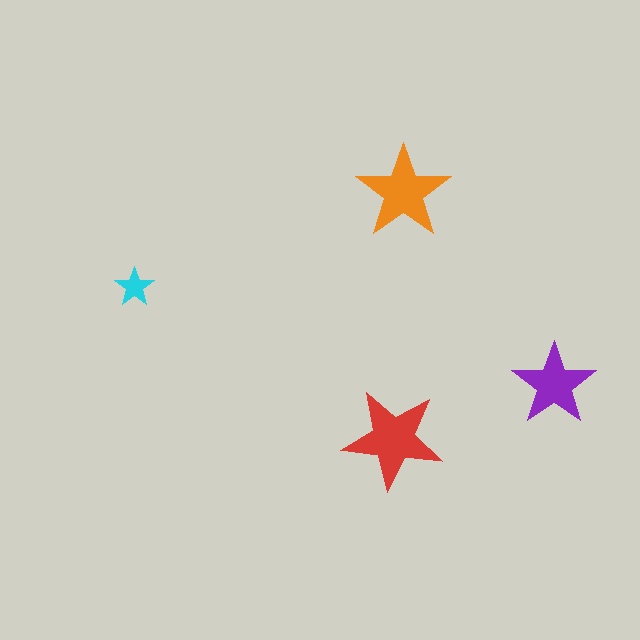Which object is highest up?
The orange star is topmost.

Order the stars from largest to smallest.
the red one, the orange one, the purple one, the cyan one.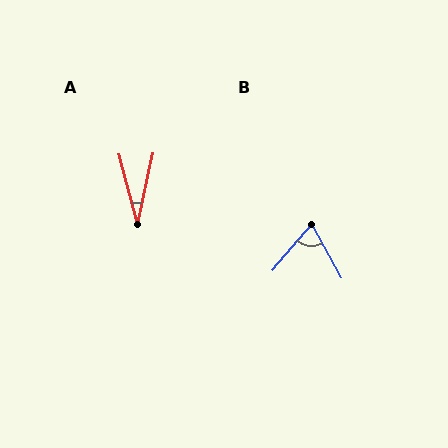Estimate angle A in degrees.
Approximately 27 degrees.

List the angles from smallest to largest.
A (27°), B (69°).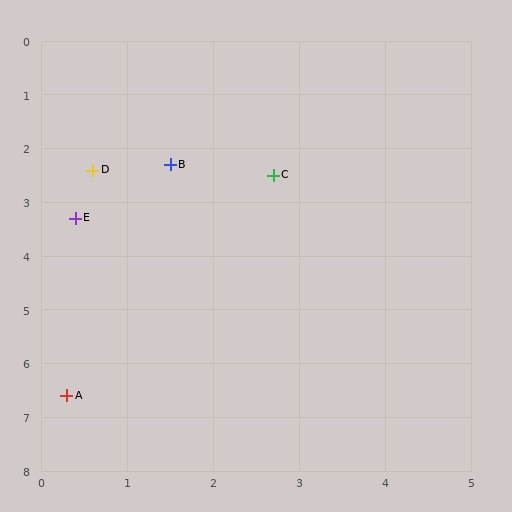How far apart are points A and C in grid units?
Points A and C are about 4.8 grid units apart.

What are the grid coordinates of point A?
Point A is at approximately (0.3, 6.6).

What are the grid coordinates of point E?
Point E is at approximately (0.4, 3.3).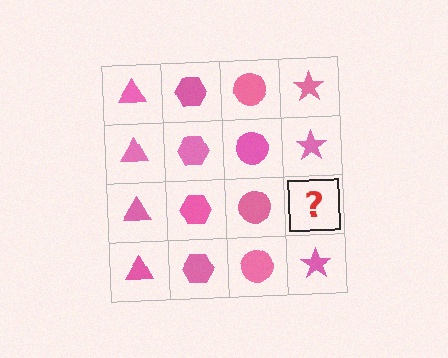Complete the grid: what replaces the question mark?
The question mark should be replaced with a pink star.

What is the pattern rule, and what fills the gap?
The rule is that each column has a consistent shape. The gap should be filled with a pink star.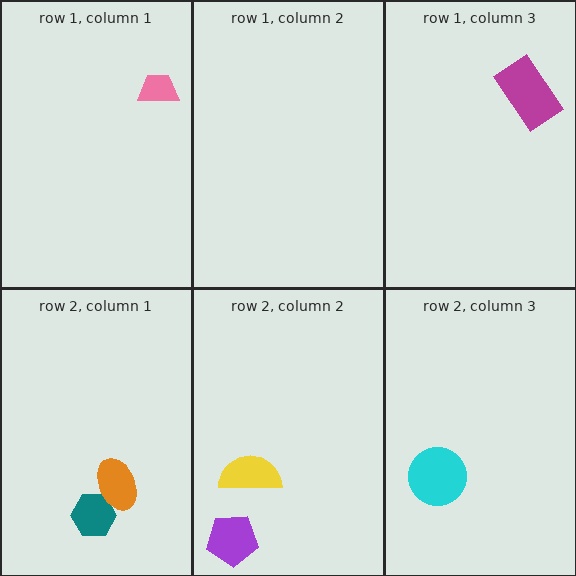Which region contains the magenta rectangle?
The row 1, column 3 region.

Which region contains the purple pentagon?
The row 2, column 2 region.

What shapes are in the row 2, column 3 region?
The cyan circle.